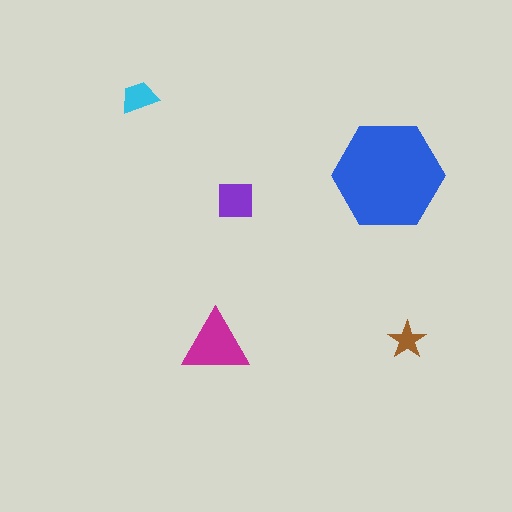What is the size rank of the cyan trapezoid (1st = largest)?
4th.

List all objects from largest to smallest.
The blue hexagon, the magenta triangle, the purple square, the cyan trapezoid, the brown star.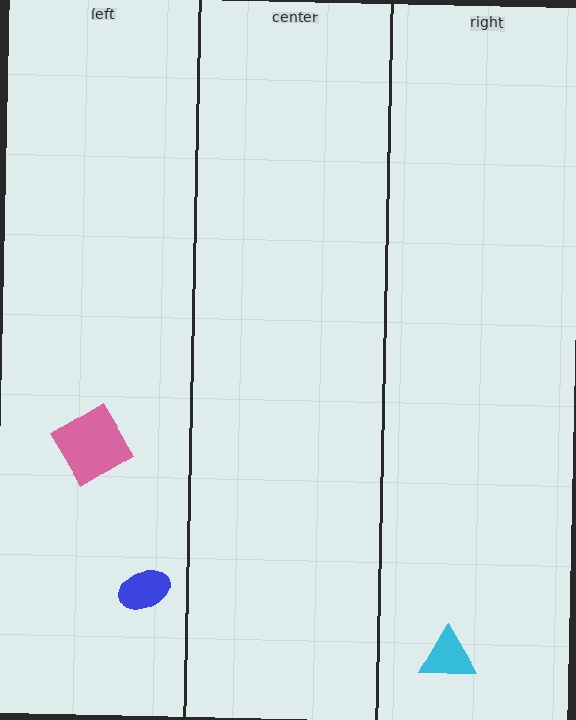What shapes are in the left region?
The pink diamond, the blue ellipse.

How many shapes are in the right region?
1.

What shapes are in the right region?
The cyan triangle.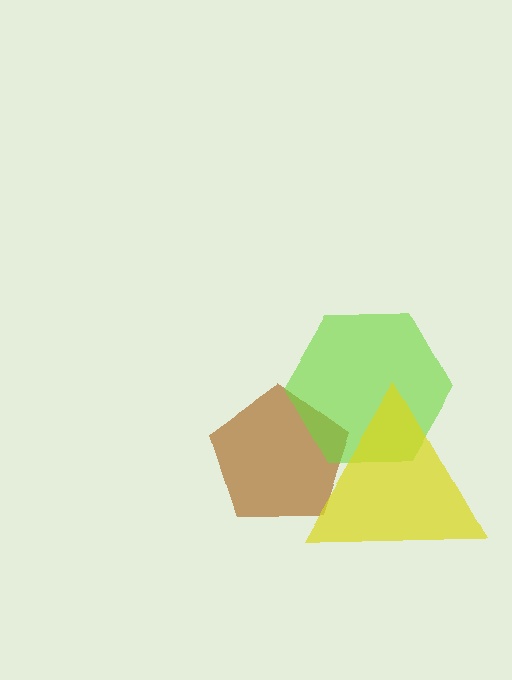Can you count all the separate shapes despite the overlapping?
Yes, there are 3 separate shapes.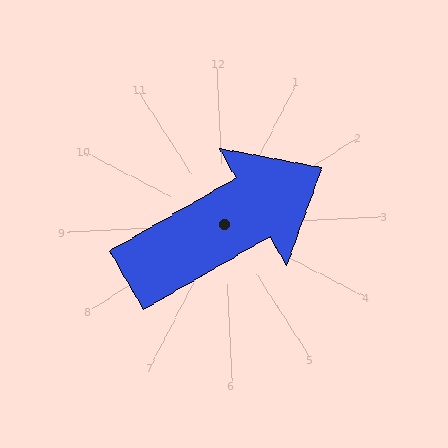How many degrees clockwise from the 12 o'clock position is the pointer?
Approximately 63 degrees.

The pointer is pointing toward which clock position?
Roughly 2 o'clock.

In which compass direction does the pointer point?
Northeast.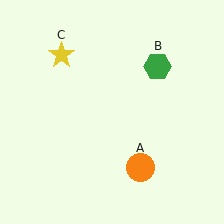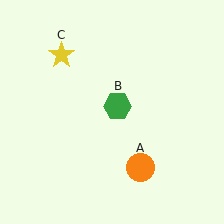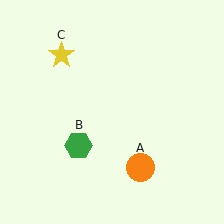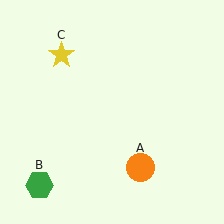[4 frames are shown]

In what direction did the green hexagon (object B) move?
The green hexagon (object B) moved down and to the left.